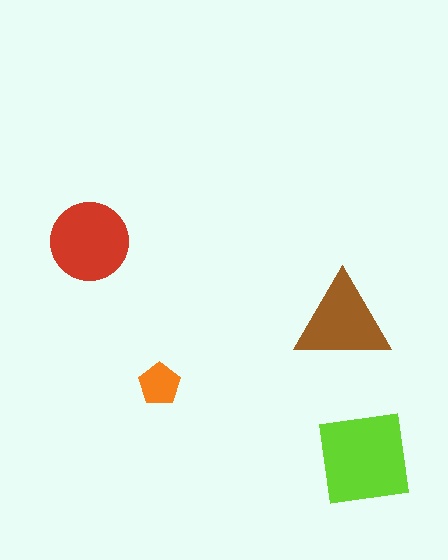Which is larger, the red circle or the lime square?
The lime square.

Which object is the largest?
The lime square.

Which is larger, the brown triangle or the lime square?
The lime square.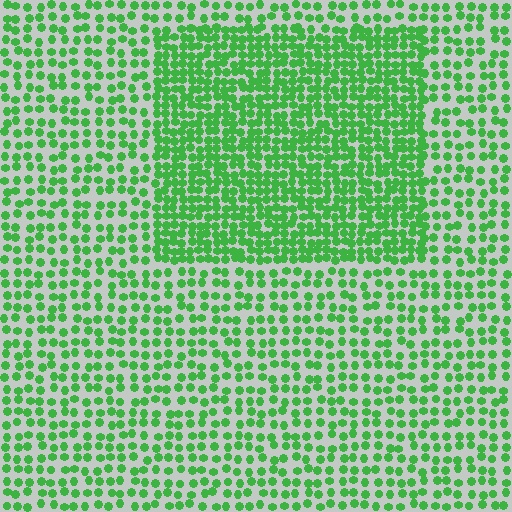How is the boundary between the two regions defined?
The boundary is defined by a change in element density (approximately 1.9x ratio). All elements are the same color, size, and shape.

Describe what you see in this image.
The image contains small green elements arranged at two different densities. A rectangle-shaped region is visible where the elements are more densely packed than the surrounding area.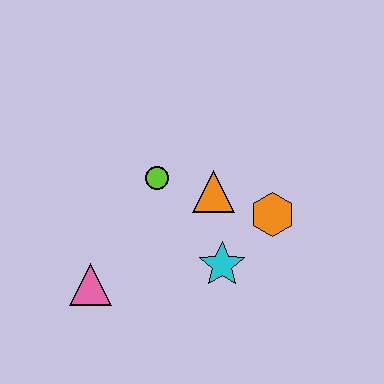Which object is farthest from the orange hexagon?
The pink triangle is farthest from the orange hexagon.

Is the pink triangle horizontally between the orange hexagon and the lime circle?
No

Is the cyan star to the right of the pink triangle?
Yes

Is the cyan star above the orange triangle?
No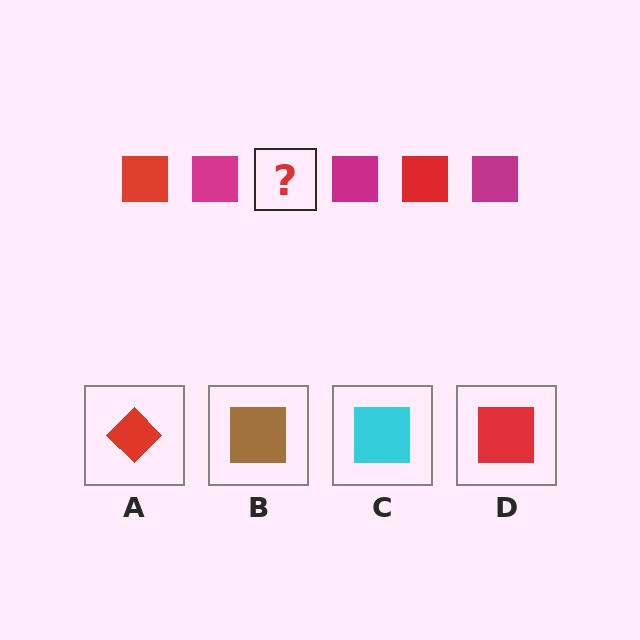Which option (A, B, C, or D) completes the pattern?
D.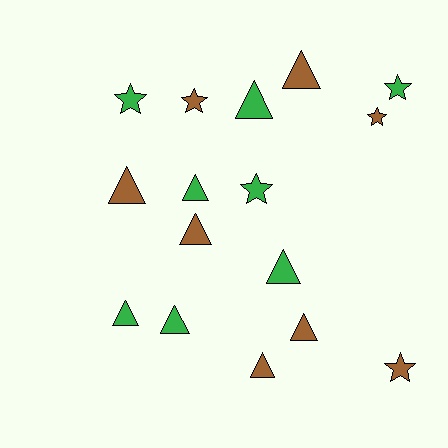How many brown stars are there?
There are 3 brown stars.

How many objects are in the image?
There are 16 objects.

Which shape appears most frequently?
Triangle, with 10 objects.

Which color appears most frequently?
Green, with 8 objects.